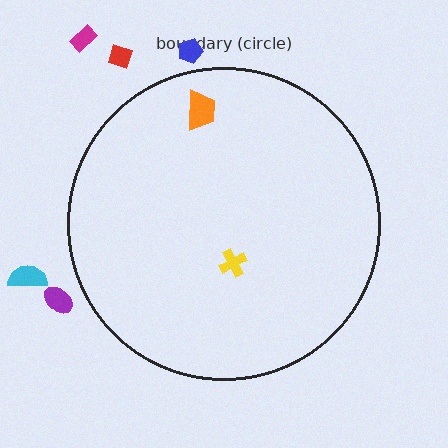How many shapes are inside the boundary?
2 inside, 5 outside.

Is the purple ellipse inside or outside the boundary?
Outside.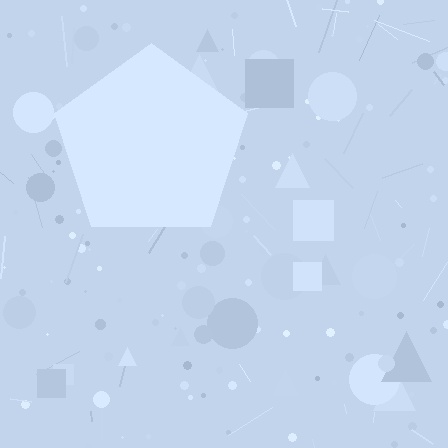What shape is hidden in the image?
A pentagon is hidden in the image.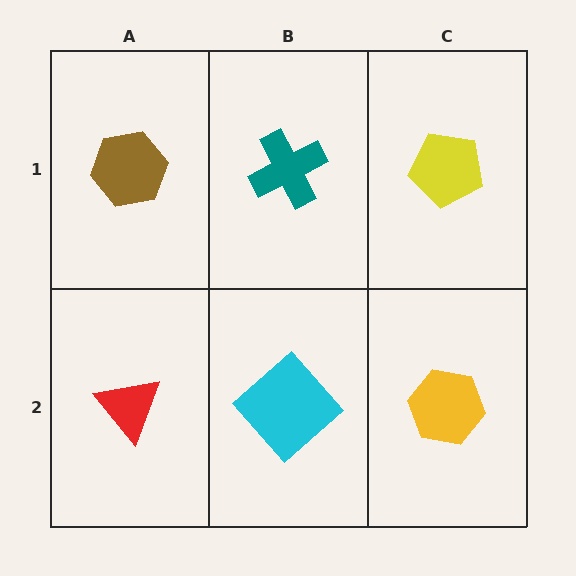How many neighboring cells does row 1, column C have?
2.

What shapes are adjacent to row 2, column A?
A brown hexagon (row 1, column A), a cyan diamond (row 2, column B).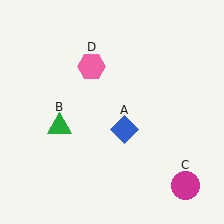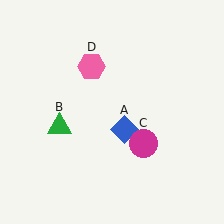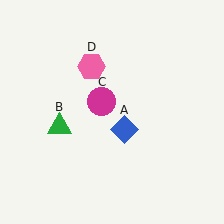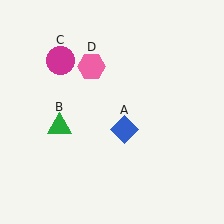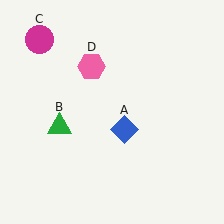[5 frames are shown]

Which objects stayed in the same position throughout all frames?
Blue diamond (object A) and green triangle (object B) and pink hexagon (object D) remained stationary.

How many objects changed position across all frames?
1 object changed position: magenta circle (object C).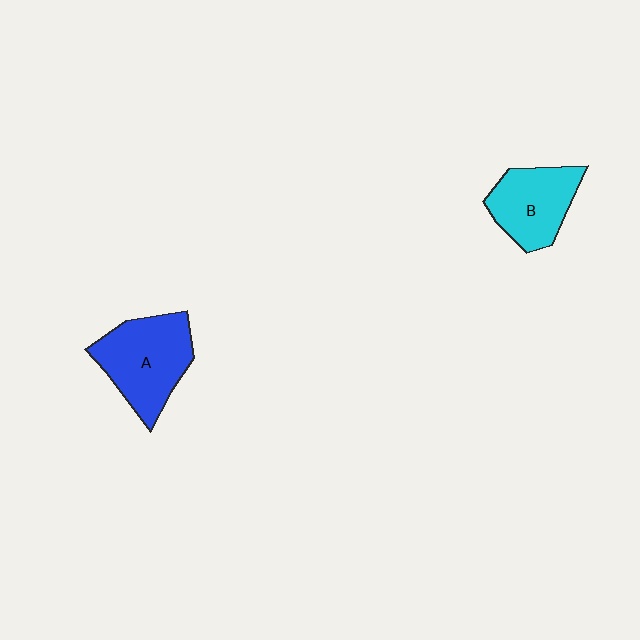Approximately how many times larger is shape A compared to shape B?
Approximately 1.3 times.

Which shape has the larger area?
Shape A (blue).